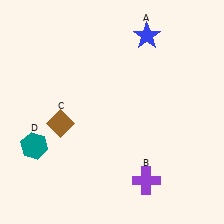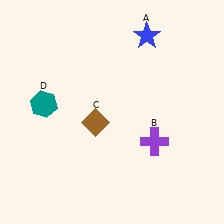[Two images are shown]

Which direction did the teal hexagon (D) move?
The teal hexagon (D) moved up.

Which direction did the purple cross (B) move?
The purple cross (B) moved up.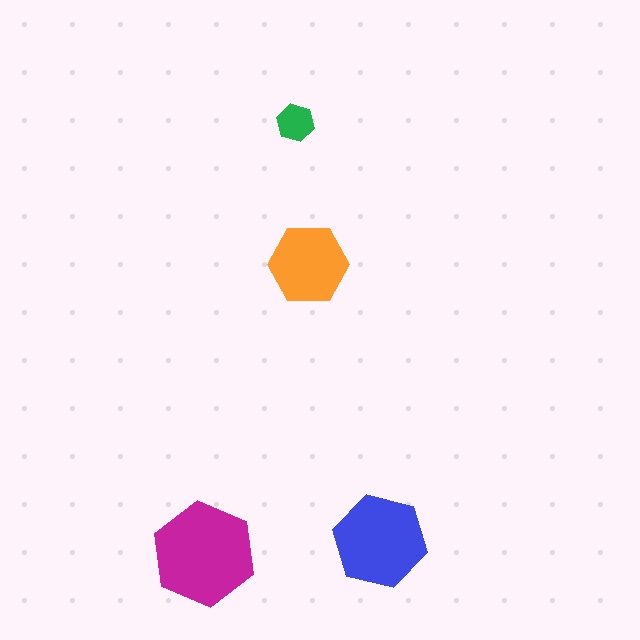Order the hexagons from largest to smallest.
the magenta one, the blue one, the orange one, the green one.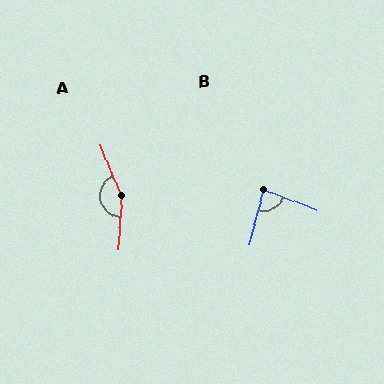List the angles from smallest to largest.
B (83°), A (155°).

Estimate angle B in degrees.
Approximately 83 degrees.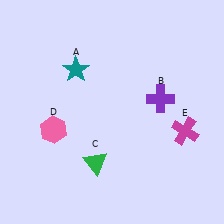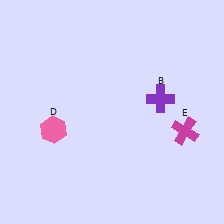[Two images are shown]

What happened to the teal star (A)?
The teal star (A) was removed in Image 2. It was in the top-left area of Image 1.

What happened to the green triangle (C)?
The green triangle (C) was removed in Image 2. It was in the bottom-left area of Image 1.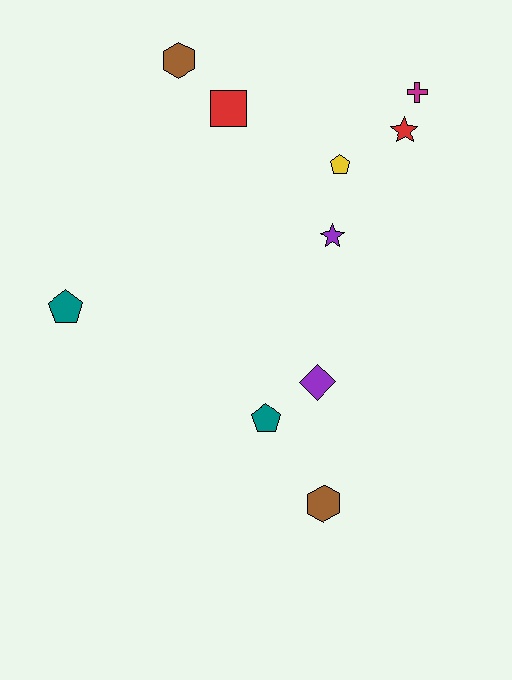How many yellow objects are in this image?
There is 1 yellow object.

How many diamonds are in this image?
There is 1 diamond.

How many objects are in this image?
There are 10 objects.